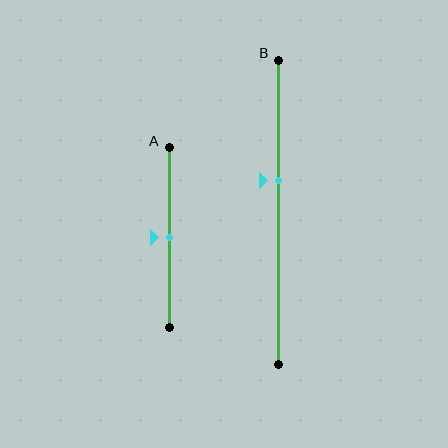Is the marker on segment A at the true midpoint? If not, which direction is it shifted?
Yes, the marker on segment A is at the true midpoint.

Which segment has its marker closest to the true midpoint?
Segment A has its marker closest to the true midpoint.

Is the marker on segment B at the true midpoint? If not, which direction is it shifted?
No, the marker on segment B is shifted upward by about 10% of the segment length.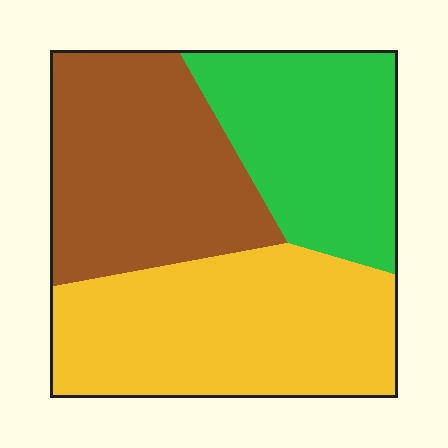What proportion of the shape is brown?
Brown covers around 35% of the shape.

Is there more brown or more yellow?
Yellow.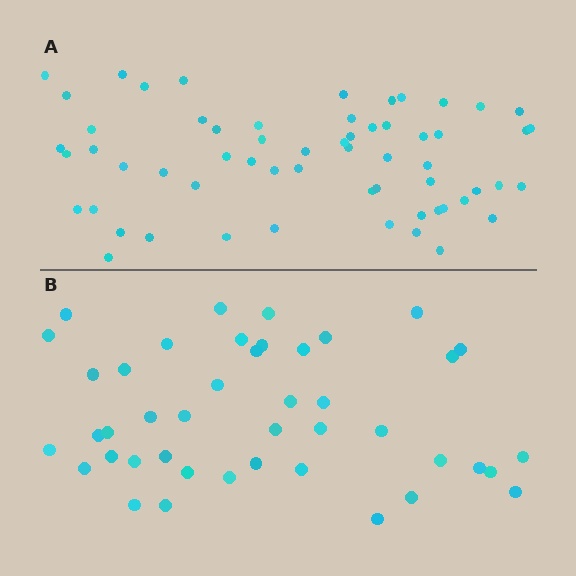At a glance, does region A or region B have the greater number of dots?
Region A (the top region) has more dots.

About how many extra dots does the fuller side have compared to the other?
Region A has approximately 15 more dots than region B.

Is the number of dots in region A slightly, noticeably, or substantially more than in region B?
Region A has noticeably more, but not dramatically so. The ratio is roughly 1.4 to 1.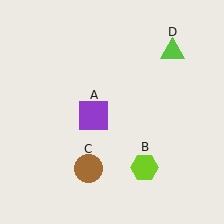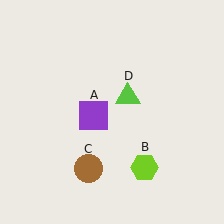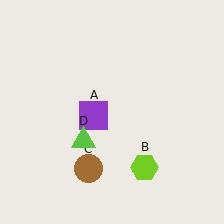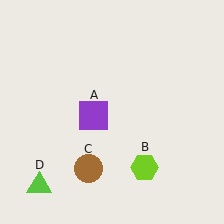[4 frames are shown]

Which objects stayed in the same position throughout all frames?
Purple square (object A) and lime hexagon (object B) and brown circle (object C) remained stationary.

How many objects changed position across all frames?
1 object changed position: lime triangle (object D).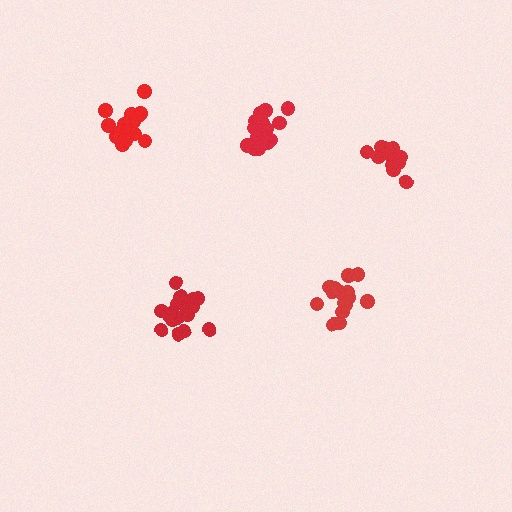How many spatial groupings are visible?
There are 5 spatial groupings.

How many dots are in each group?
Group 1: 15 dots, Group 2: 13 dots, Group 3: 18 dots, Group 4: 17 dots, Group 5: 18 dots (81 total).